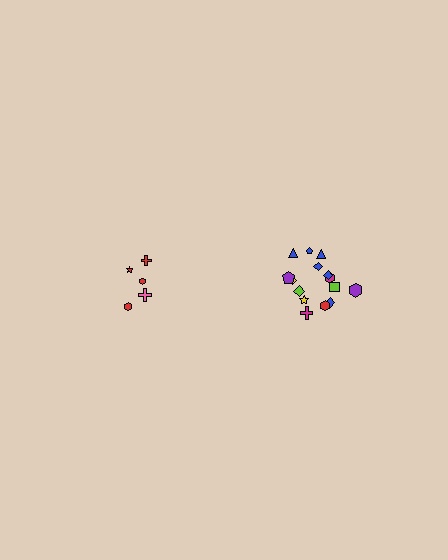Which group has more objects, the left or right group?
The right group.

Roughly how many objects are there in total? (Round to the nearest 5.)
Roughly 20 objects in total.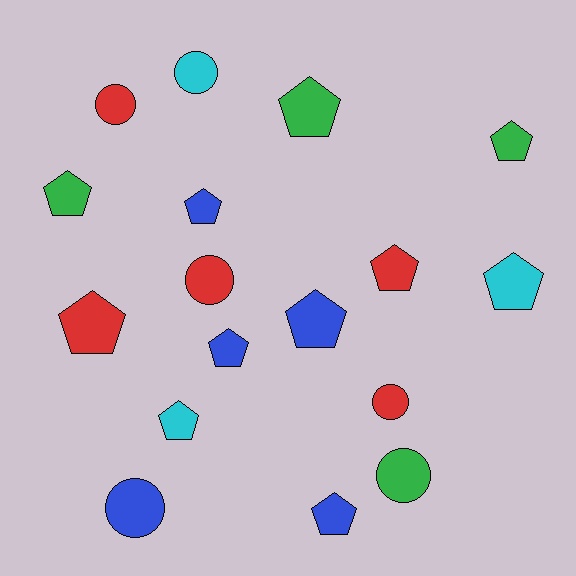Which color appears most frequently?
Red, with 5 objects.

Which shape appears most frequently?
Pentagon, with 11 objects.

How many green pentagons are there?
There are 3 green pentagons.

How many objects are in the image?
There are 17 objects.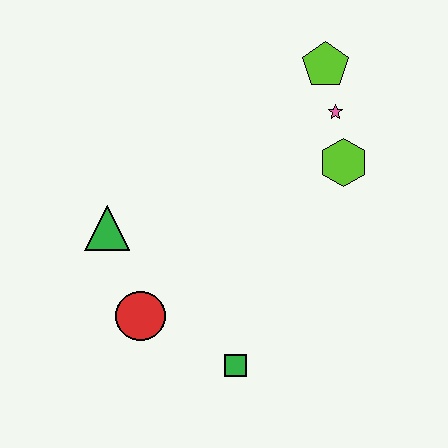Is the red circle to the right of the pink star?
No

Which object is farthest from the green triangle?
The lime pentagon is farthest from the green triangle.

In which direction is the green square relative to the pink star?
The green square is below the pink star.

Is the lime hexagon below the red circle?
No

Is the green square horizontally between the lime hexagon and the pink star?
No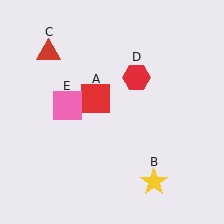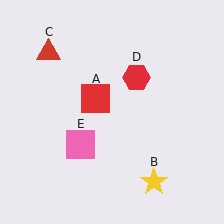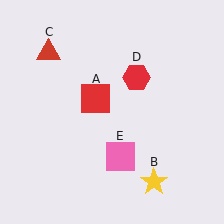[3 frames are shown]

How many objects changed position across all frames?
1 object changed position: pink square (object E).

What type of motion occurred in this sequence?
The pink square (object E) rotated counterclockwise around the center of the scene.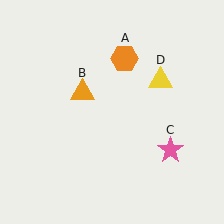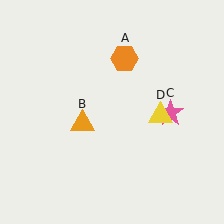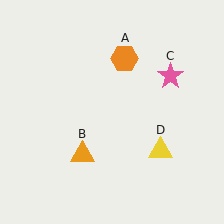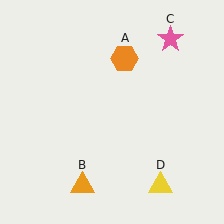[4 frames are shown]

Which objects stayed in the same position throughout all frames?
Orange hexagon (object A) remained stationary.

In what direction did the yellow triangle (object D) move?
The yellow triangle (object D) moved down.